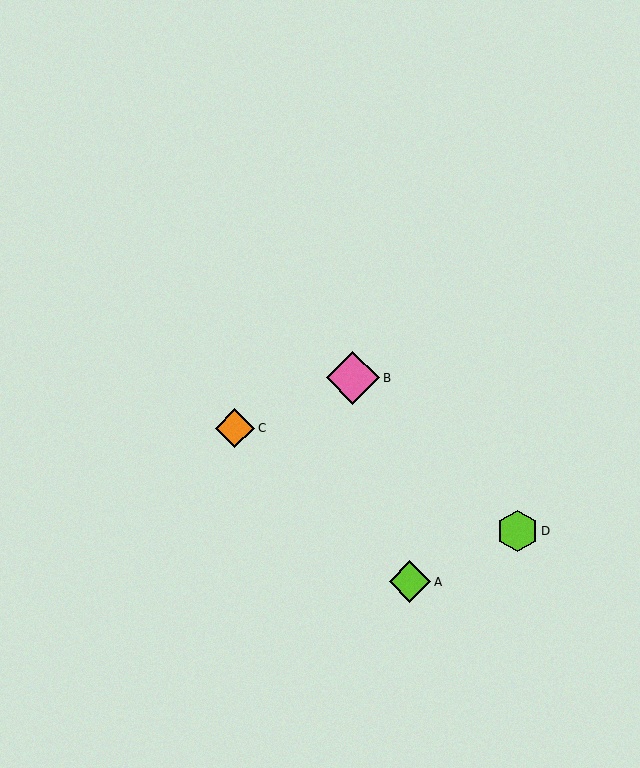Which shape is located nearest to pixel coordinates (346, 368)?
The pink diamond (labeled B) at (353, 378) is nearest to that location.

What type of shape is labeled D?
Shape D is a lime hexagon.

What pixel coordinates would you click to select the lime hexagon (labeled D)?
Click at (518, 531) to select the lime hexagon D.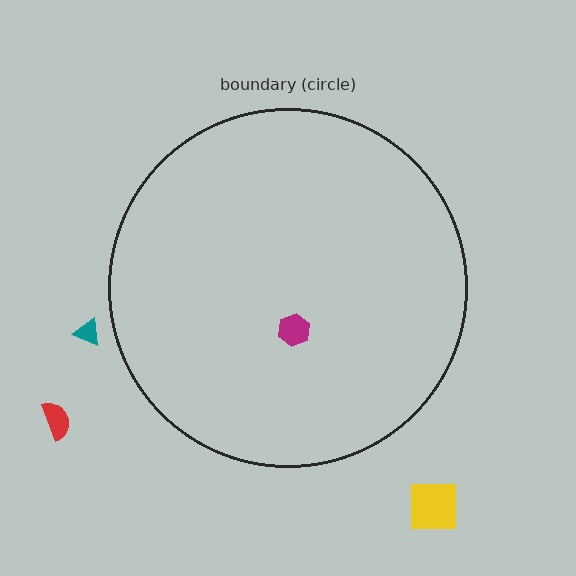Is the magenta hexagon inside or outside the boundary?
Inside.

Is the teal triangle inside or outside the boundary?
Outside.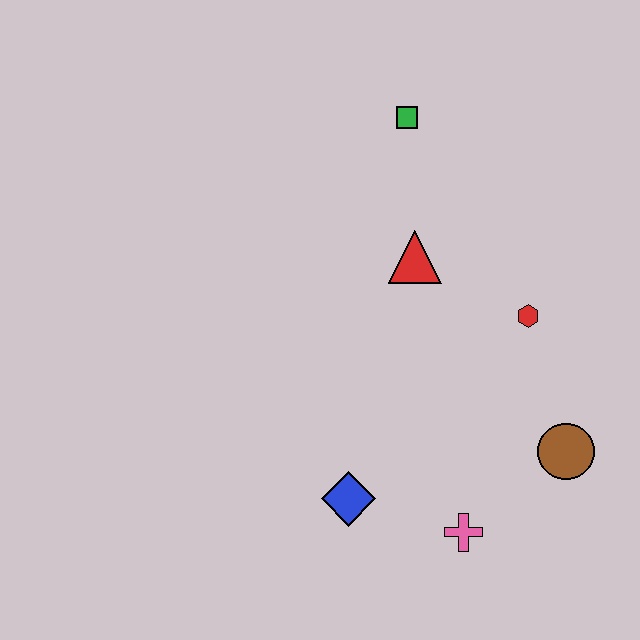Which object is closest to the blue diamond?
The pink cross is closest to the blue diamond.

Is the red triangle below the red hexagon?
No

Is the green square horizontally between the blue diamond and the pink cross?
Yes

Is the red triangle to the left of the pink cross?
Yes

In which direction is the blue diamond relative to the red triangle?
The blue diamond is below the red triangle.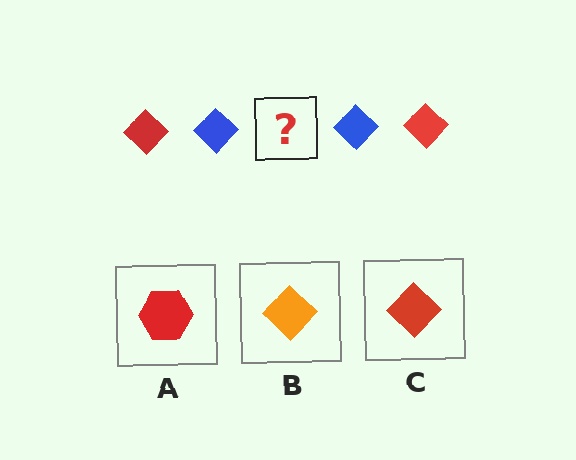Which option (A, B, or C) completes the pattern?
C.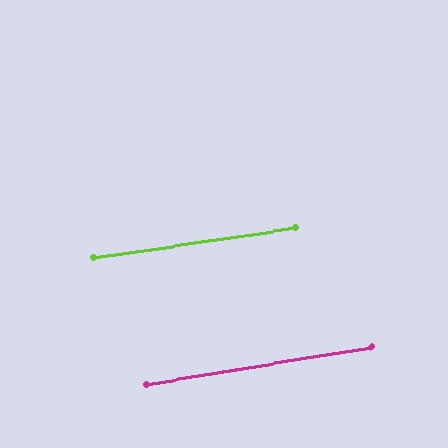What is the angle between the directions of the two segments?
Approximately 1 degree.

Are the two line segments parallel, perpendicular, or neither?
Parallel — their directions differ by only 1.0°.